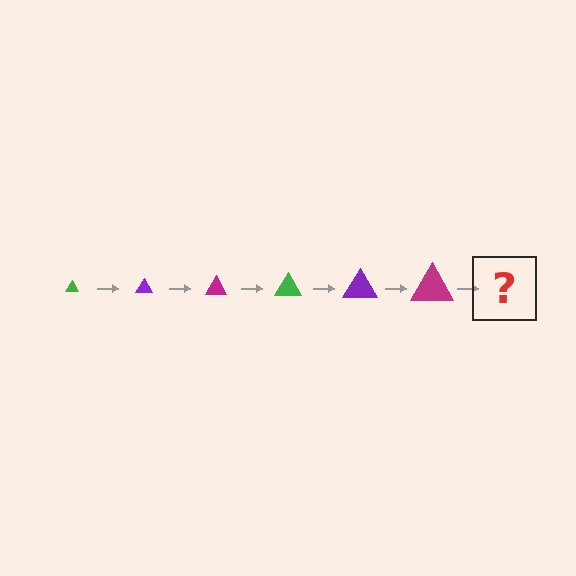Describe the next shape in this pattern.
It should be a green triangle, larger than the previous one.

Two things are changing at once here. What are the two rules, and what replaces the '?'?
The two rules are that the triangle grows larger each step and the color cycles through green, purple, and magenta. The '?' should be a green triangle, larger than the previous one.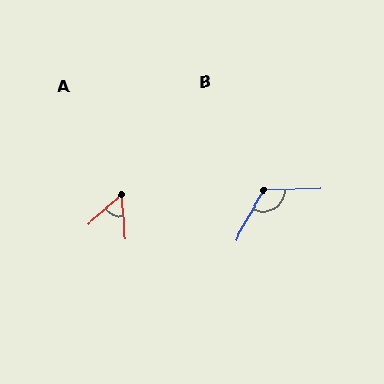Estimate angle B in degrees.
Approximately 122 degrees.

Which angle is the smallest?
A, at approximately 52 degrees.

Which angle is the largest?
B, at approximately 122 degrees.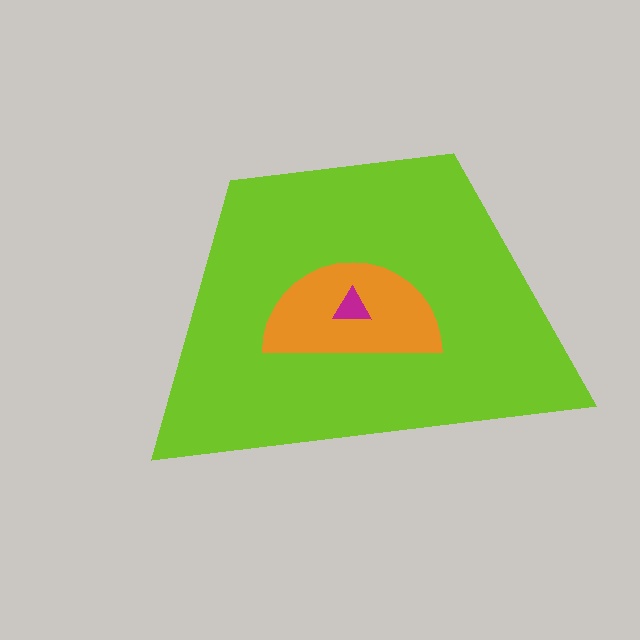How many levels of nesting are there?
3.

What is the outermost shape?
The lime trapezoid.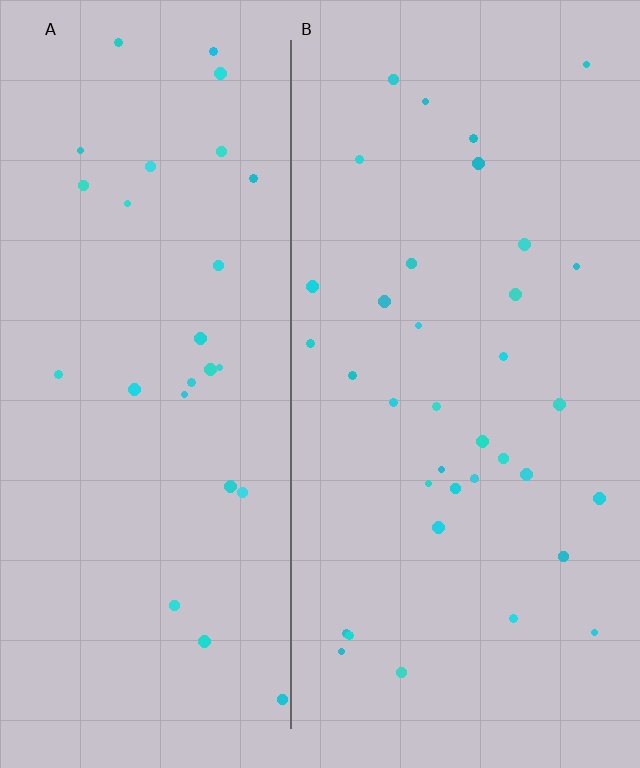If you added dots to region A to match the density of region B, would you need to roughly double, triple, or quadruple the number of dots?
Approximately double.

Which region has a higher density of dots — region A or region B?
B (the right).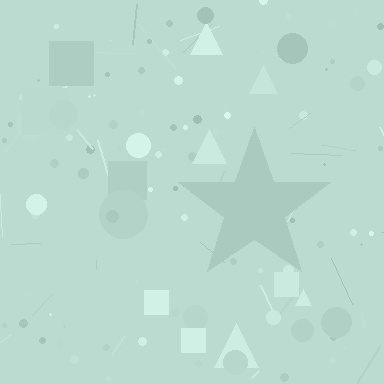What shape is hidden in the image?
A star is hidden in the image.